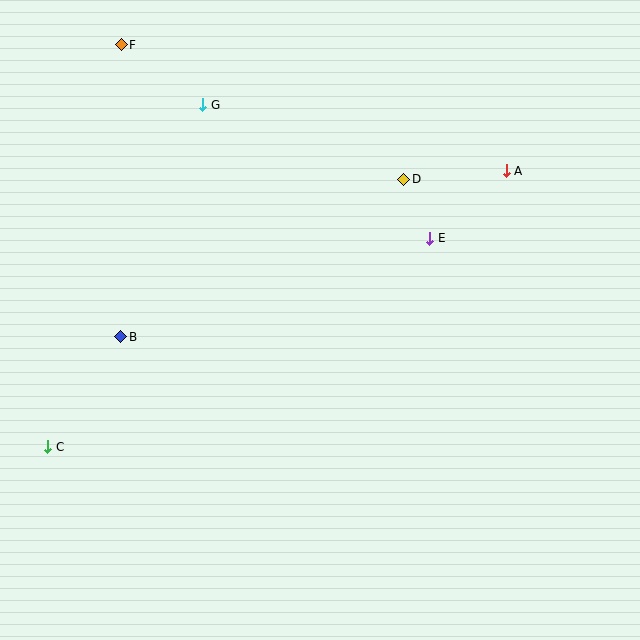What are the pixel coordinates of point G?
Point G is at (203, 105).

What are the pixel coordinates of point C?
Point C is at (48, 447).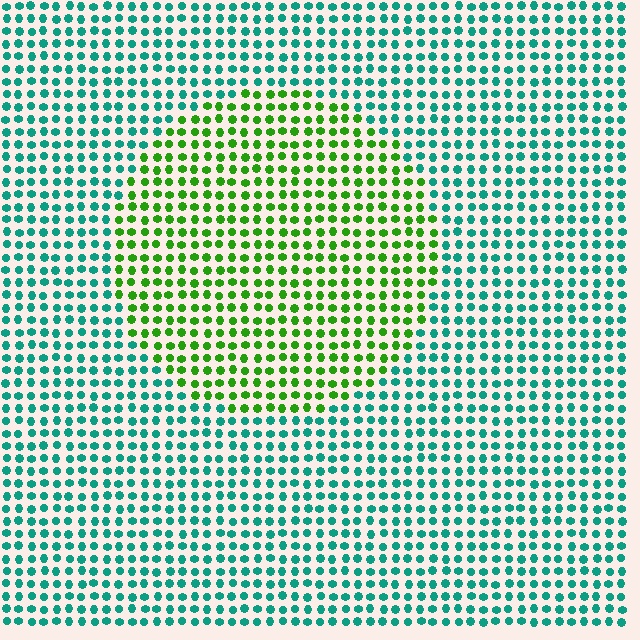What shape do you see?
I see a circle.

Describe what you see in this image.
The image is filled with small teal elements in a uniform arrangement. A circle-shaped region is visible where the elements are tinted to a slightly different hue, forming a subtle color boundary.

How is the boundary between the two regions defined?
The boundary is defined purely by a slight shift in hue (about 58 degrees). Spacing, size, and orientation are identical on both sides.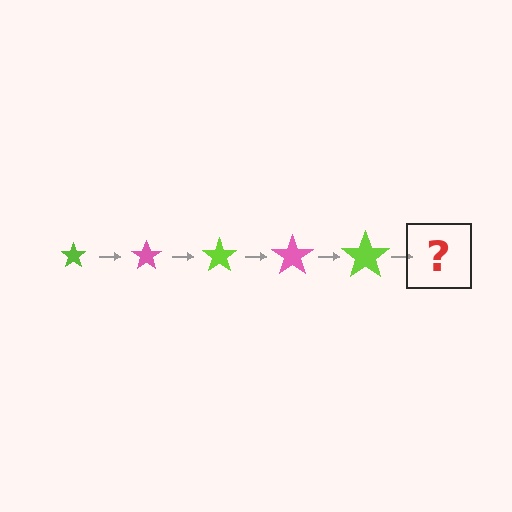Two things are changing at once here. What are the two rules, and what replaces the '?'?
The two rules are that the star grows larger each step and the color cycles through lime and pink. The '?' should be a pink star, larger than the previous one.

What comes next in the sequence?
The next element should be a pink star, larger than the previous one.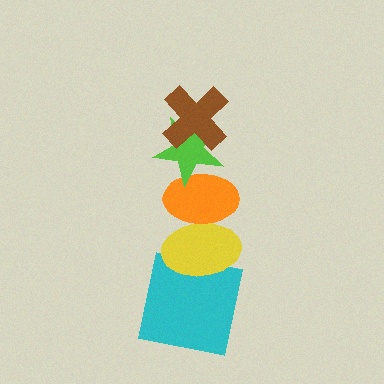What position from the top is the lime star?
The lime star is 2nd from the top.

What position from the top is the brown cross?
The brown cross is 1st from the top.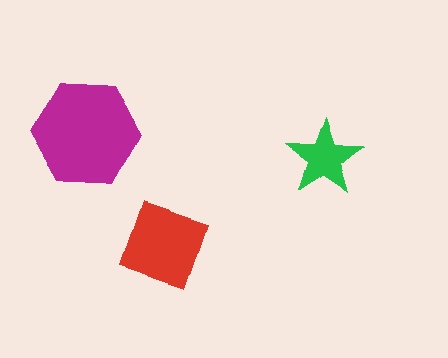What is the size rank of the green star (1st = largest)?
3rd.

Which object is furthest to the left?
The magenta hexagon is leftmost.